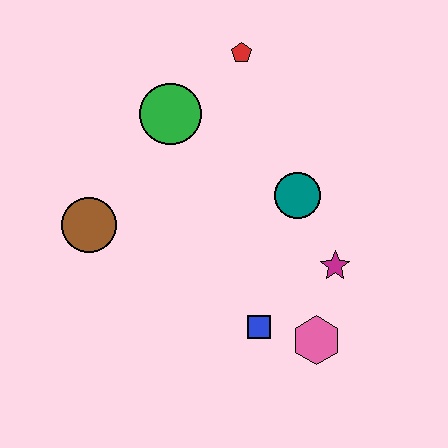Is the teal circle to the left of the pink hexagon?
Yes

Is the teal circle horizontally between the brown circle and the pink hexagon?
Yes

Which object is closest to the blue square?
The pink hexagon is closest to the blue square.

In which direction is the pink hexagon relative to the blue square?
The pink hexagon is to the right of the blue square.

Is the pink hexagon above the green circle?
No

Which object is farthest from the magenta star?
The brown circle is farthest from the magenta star.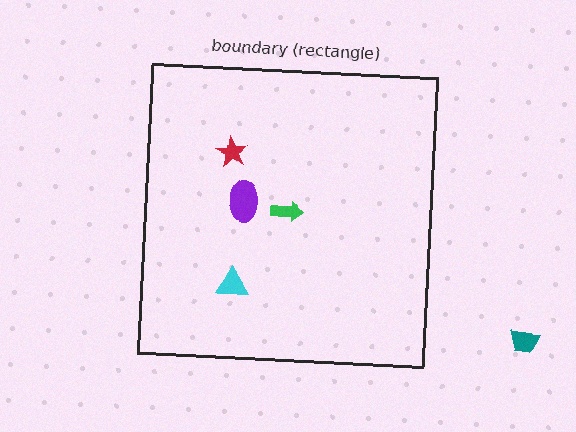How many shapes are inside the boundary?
4 inside, 1 outside.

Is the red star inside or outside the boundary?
Inside.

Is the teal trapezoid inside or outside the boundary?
Outside.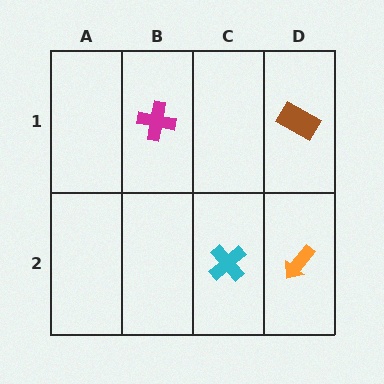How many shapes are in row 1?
2 shapes.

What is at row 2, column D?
An orange arrow.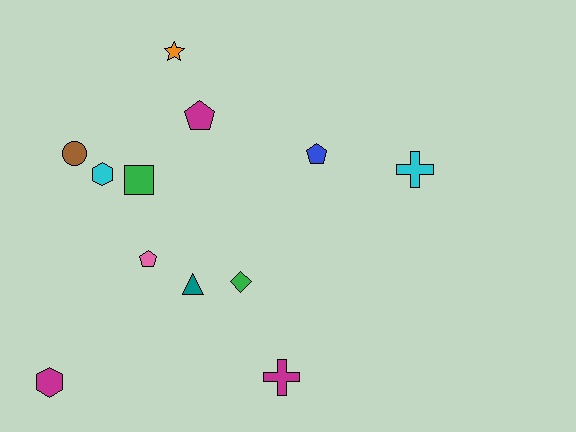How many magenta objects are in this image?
There are 3 magenta objects.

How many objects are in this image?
There are 12 objects.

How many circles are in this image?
There is 1 circle.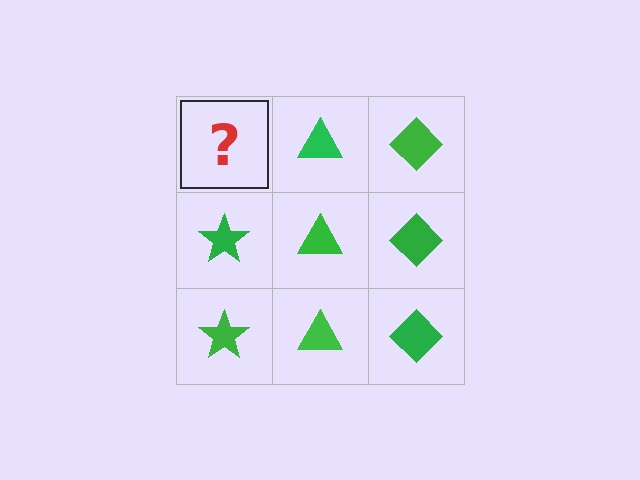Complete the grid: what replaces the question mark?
The question mark should be replaced with a green star.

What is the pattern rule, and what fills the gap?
The rule is that each column has a consistent shape. The gap should be filled with a green star.